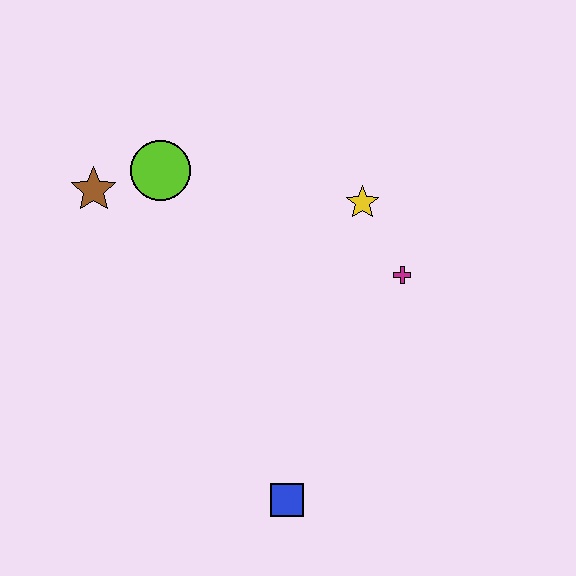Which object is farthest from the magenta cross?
The brown star is farthest from the magenta cross.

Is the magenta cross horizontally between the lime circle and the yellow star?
No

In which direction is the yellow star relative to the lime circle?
The yellow star is to the right of the lime circle.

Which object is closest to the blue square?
The magenta cross is closest to the blue square.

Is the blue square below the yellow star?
Yes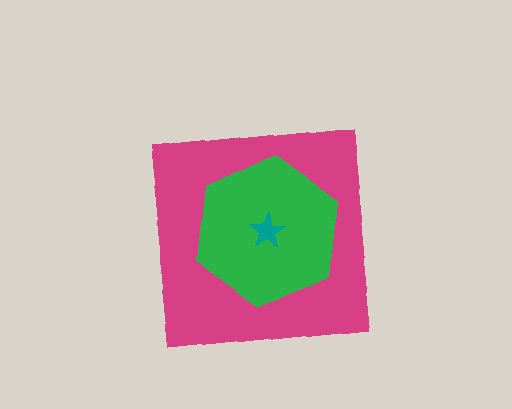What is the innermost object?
The teal star.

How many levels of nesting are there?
3.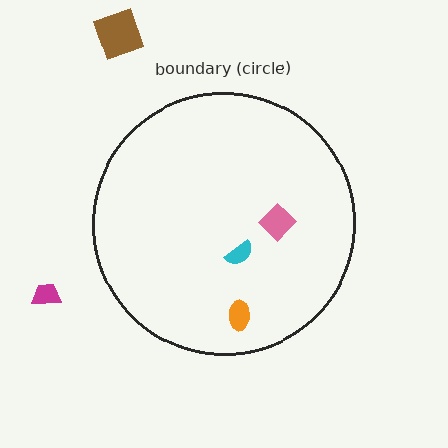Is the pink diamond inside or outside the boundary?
Inside.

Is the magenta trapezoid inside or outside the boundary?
Outside.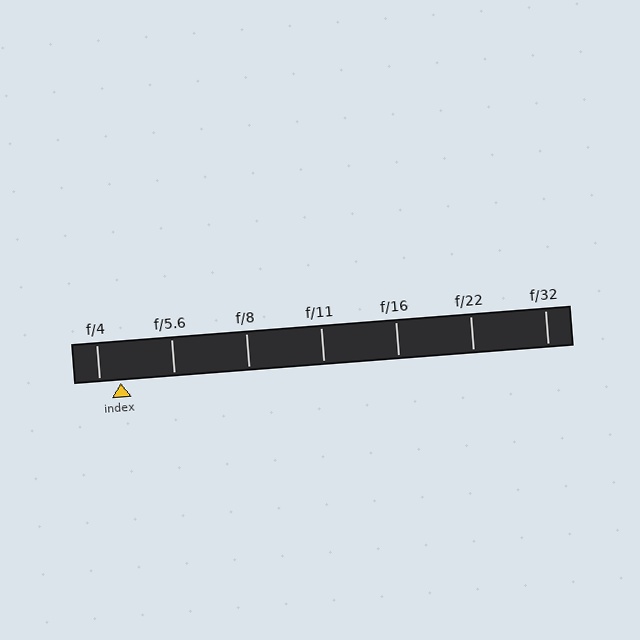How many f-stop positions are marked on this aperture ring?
There are 7 f-stop positions marked.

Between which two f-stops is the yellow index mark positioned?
The index mark is between f/4 and f/5.6.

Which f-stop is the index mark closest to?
The index mark is closest to f/4.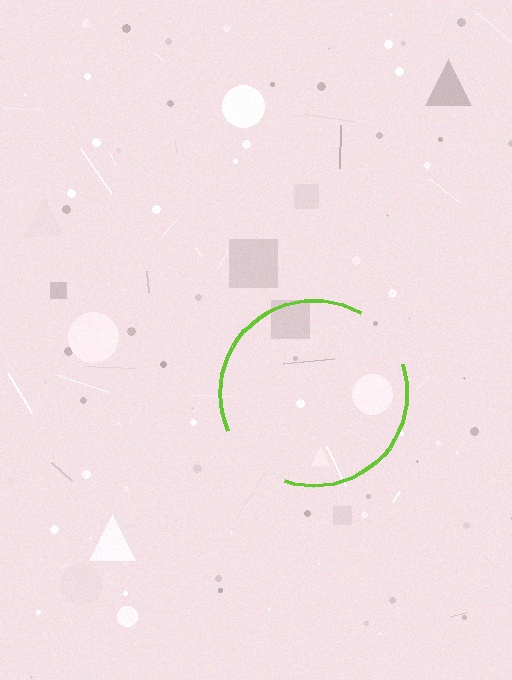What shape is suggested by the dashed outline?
The dashed outline suggests a circle.